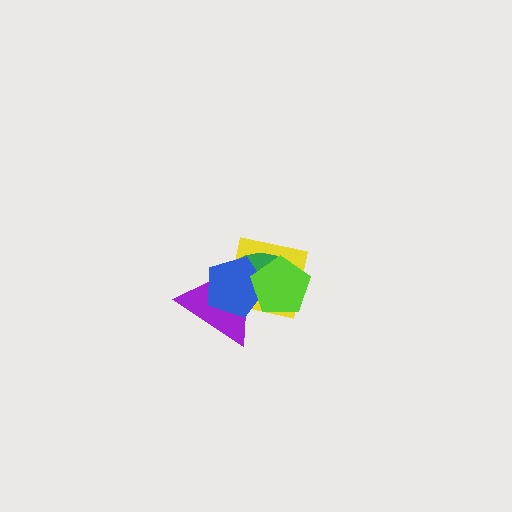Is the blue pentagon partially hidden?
Yes, it is partially covered by another shape.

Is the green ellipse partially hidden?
Yes, it is partially covered by another shape.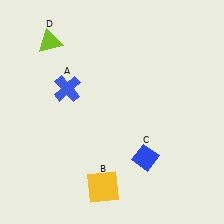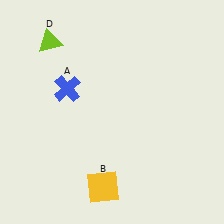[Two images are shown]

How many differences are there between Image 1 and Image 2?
There is 1 difference between the two images.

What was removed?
The blue diamond (C) was removed in Image 2.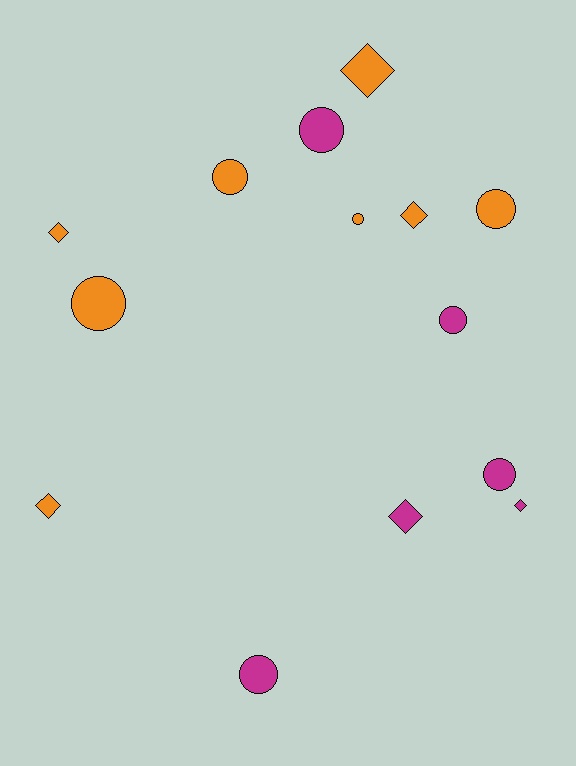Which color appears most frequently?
Orange, with 8 objects.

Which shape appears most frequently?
Circle, with 8 objects.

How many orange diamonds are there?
There are 4 orange diamonds.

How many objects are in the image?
There are 14 objects.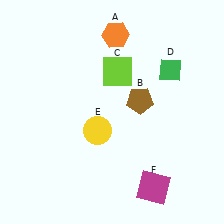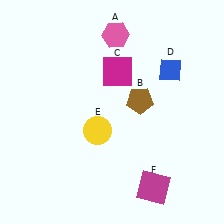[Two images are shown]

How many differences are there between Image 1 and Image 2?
There are 3 differences between the two images.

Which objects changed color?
A changed from orange to pink. C changed from lime to magenta. D changed from green to blue.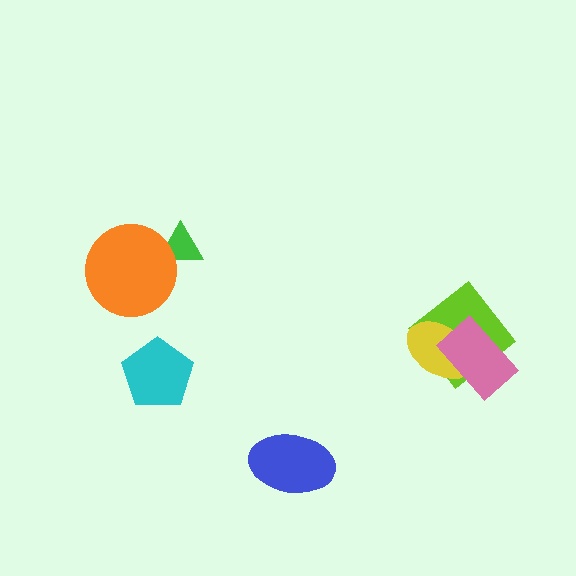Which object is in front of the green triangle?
The orange circle is in front of the green triangle.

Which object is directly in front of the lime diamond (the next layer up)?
The yellow ellipse is directly in front of the lime diamond.